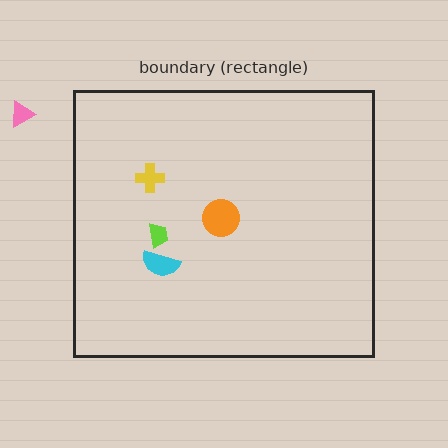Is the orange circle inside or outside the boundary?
Inside.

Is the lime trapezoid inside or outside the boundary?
Inside.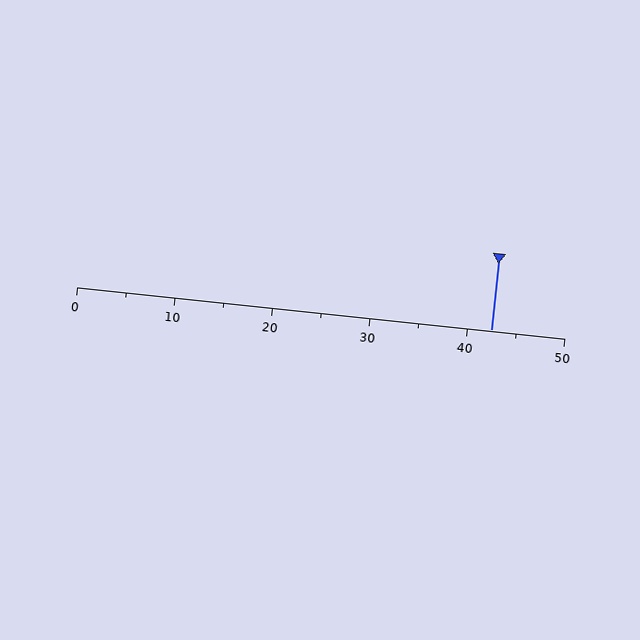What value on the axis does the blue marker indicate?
The marker indicates approximately 42.5.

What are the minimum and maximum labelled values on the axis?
The axis runs from 0 to 50.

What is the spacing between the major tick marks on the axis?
The major ticks are spaced 10 apart.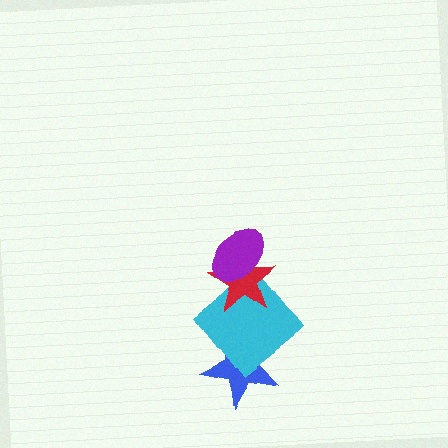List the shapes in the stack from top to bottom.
From top to bottom: the purple ellipse, the red star, the cyan diamond, the blue star.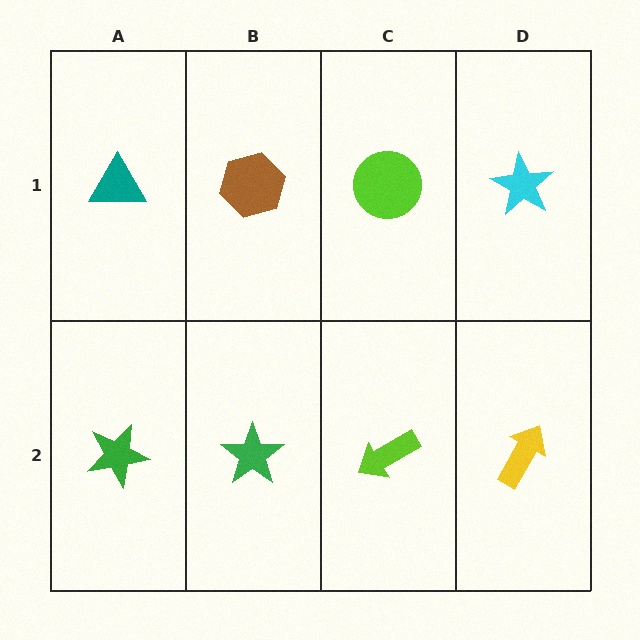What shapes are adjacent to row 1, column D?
A yellow arrow (row 2, column D), a lime circle (row 1, column C).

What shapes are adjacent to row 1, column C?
A lime arrow (row 2, column C), a brown hexagon (row 1, column B), a cyan star (row 1, column D).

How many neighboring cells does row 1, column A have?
2.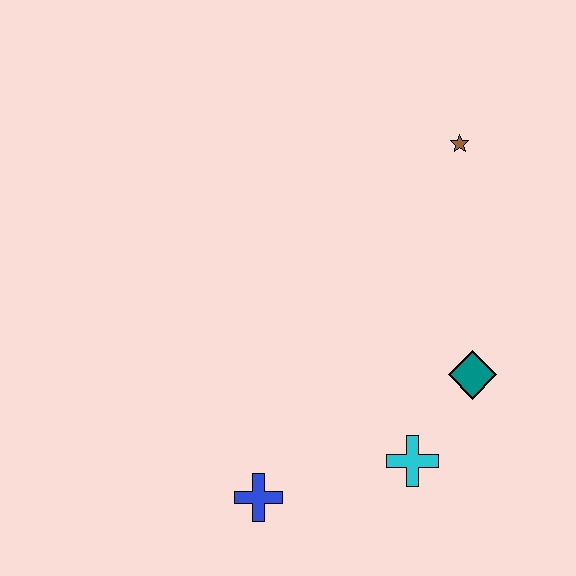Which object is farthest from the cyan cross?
The brown star is farthest from the cyan cross.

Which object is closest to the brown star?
The teal diamond is closest to the brown star.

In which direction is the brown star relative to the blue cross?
The brown star is above the blue cross.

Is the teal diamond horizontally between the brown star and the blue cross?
No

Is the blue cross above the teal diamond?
No